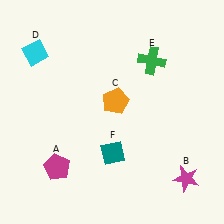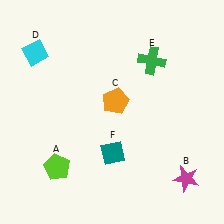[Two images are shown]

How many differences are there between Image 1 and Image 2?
There is 1 difference between the two images.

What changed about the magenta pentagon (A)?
In Image 1, A is magenta. In Image 2, it changed to lime.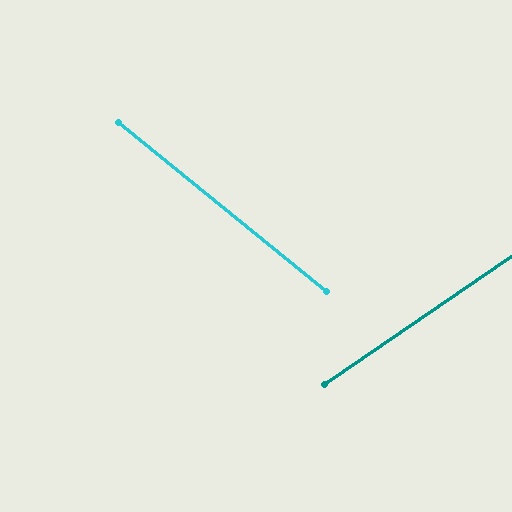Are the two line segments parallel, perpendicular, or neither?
Neither parallel nor perpendicular — they differ by about 73°.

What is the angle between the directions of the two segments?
Approximately 73 degrees.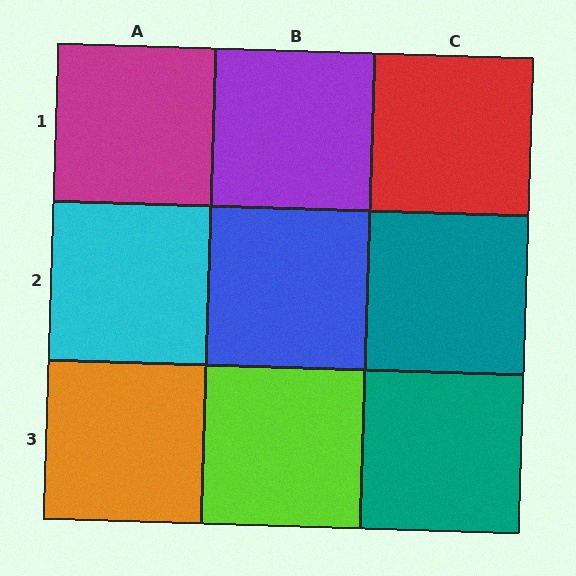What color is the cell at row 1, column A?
Magenta.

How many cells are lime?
1 cell is lime.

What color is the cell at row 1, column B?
Purple.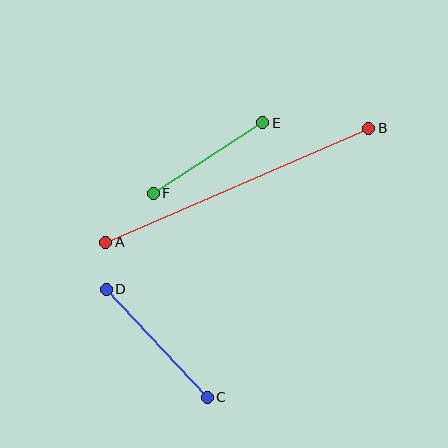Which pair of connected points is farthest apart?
Points A and B are farthest apart.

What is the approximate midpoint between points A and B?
The midpoint is at approximately (237, 185) pixels.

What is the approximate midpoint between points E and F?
The midpoint is at approximately (208, 158) pixels.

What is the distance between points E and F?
The distance is approximately 131 pixels.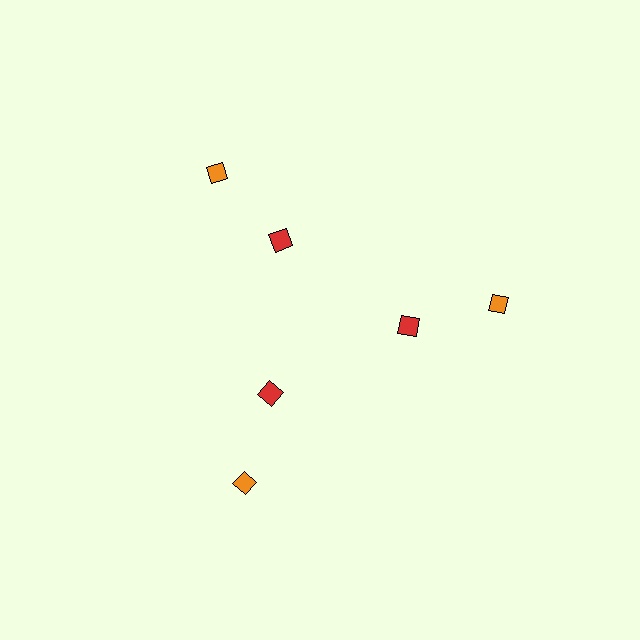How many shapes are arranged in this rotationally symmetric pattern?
There are 6 shapes, arranged in 3 groups of 2.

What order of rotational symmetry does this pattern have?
This pattern has 3-fold rotational symmetry.